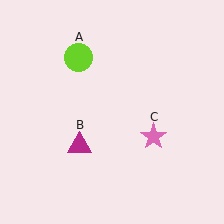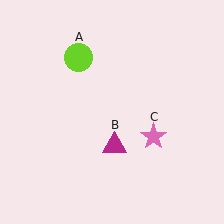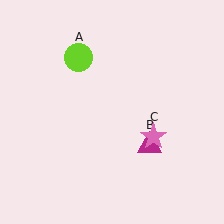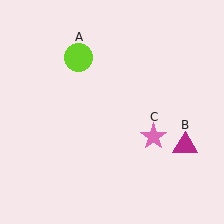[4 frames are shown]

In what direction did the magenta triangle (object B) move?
The magenta triangle (object B) moved right.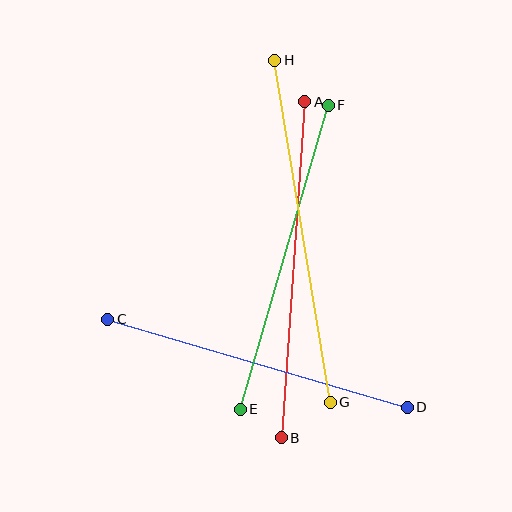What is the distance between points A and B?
The distance is approximately 337 pixels.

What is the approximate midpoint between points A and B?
The midpoint is at approximately (293, 270) pixels.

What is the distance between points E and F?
The distance is approximately 317 pixels.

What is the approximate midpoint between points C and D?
The midpoint is at approximately (258, 363) pixels.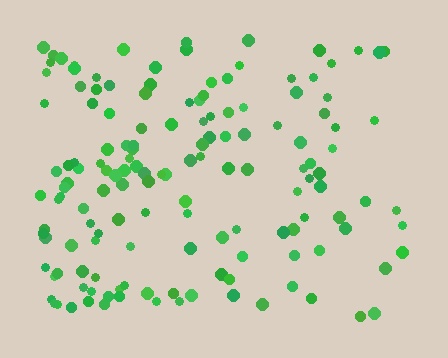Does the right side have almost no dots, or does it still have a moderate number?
Still a moderate number, just noticeably fewer than the left.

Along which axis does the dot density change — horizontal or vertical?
Horizontal.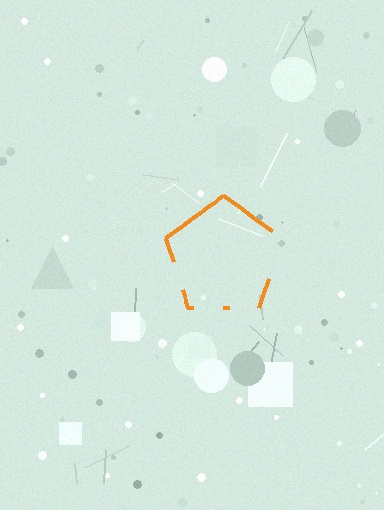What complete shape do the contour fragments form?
The contour fragments form a pentagon.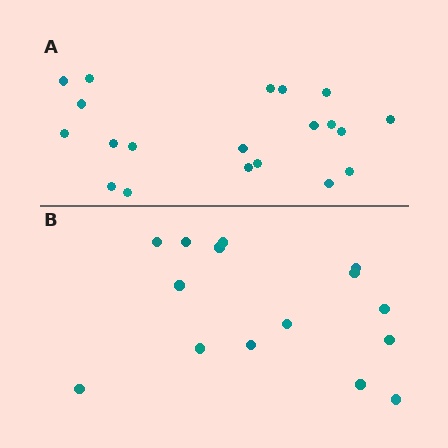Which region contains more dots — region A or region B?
Region A (the top region) has more dots.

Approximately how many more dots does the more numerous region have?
Region A has about 5 more dots than region B.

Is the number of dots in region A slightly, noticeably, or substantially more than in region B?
Region A has noticeably more, but not dramatically so. The ratio is roughly 1.3 to 1.